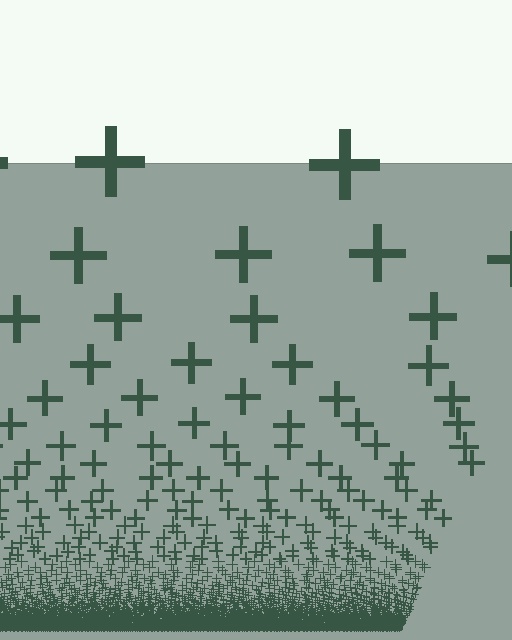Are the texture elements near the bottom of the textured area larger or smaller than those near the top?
Smaller. The gradient is inverted — elements near the bottom are smaller and denser.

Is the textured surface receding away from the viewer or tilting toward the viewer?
The surface appears to tilt toward the viewer. Texture elements get larger and sparser toward the top.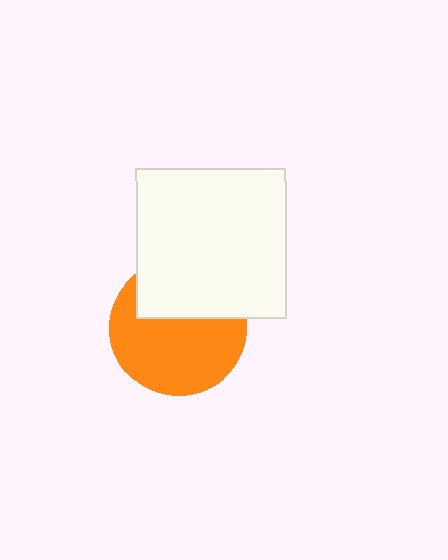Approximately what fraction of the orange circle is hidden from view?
Roughly 37% of the orange circle is hidden behind the white square.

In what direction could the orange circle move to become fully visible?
The orange circle could move down. That would shift it out from behind the white square entirely.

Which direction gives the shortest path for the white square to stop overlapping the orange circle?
Moving up gives the shortest separation.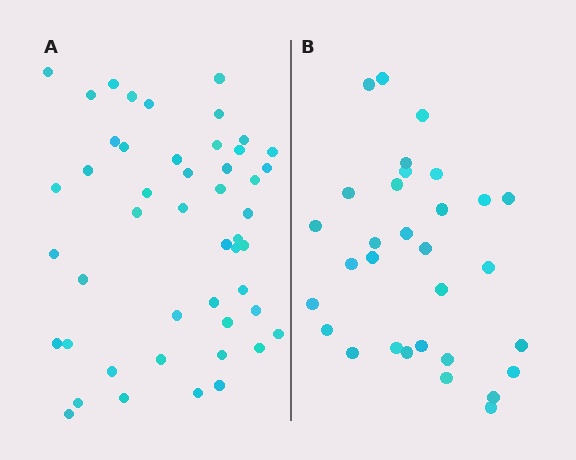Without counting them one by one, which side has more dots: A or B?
Region A (the left region) has more dots.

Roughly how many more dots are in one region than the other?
Region A has approximately 15 more dots than region B.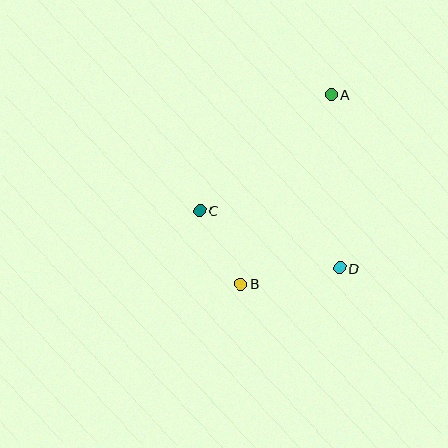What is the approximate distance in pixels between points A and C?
The distance between A and C is approximately 175 pixels.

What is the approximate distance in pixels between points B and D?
The distance between B and D is approximately 101 pixels.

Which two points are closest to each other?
Points B and C are closest to each other.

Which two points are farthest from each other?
Points A and B are farthest from each other.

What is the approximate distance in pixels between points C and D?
The distance between C and D is approximately 151 pixels.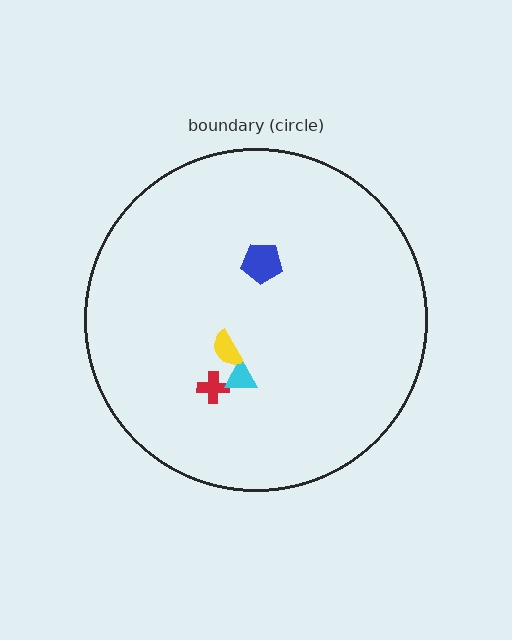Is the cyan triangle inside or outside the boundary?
Inside.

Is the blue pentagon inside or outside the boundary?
Inside.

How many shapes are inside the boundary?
4 inside, 0 outside.